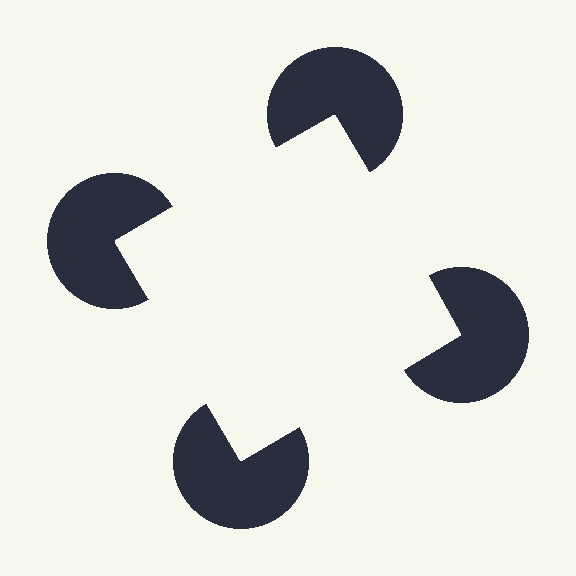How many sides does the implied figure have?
4 sides.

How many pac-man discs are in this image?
There are 4 — one at each vertex of the illusory square.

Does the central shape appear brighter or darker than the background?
It typically appears slightly brighter than the background, even though no actual brightness change is drawn.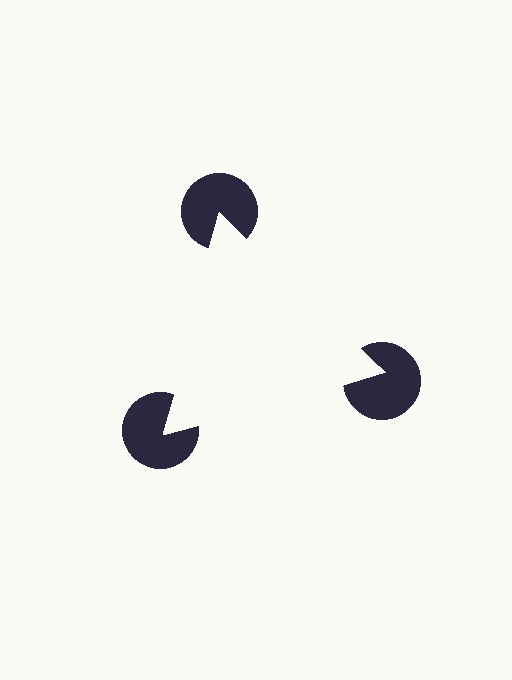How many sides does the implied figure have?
3 sides.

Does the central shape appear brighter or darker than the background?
It typically appears slightly brighter than the background, even though no actual brightness change is drawn.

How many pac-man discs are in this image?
There are 3 — one at each vertex of the illusory triangle.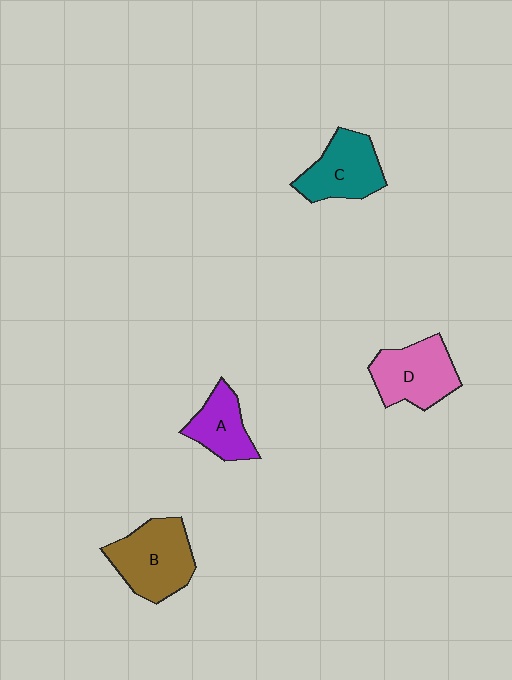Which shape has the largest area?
Shape B (brown).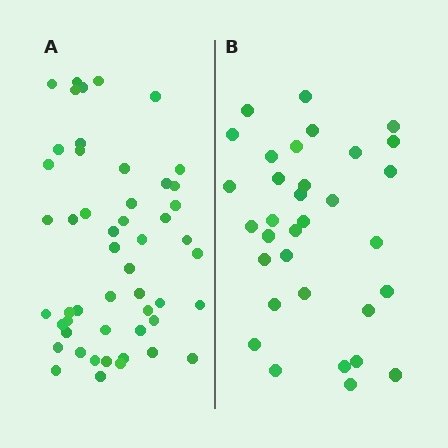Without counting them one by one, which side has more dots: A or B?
Region A (the left region) has more dots.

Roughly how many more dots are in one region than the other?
Region A has approximately 20 more dots than region B.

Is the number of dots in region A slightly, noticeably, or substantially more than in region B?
Region A has substantially more. The ratio is roughly 1.5 to 1.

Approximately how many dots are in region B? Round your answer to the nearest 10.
About 30 dots. (The exact count is 33, which rounds to 30.)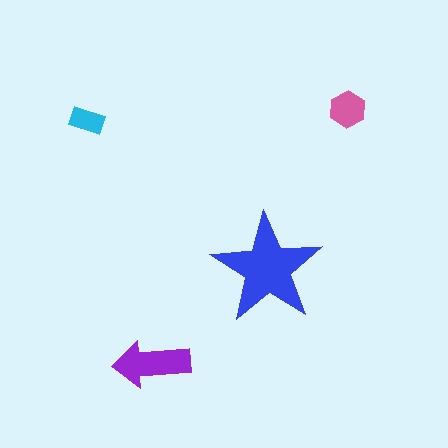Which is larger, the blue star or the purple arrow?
The blue star.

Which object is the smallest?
The cyan rectangle.